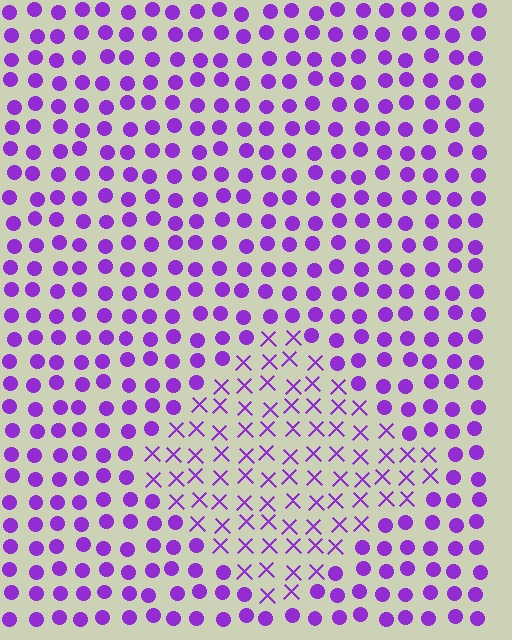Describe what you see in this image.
The image is filled with small purple elements arranged in a uniform grid. A diamond-shaped region contains X marks, while the surrounding area contains circles. The boundary is defined purely by the change in element shape.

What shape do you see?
I see a diamond.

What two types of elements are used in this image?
The image uses X marks inside the diamond region and circles outside it.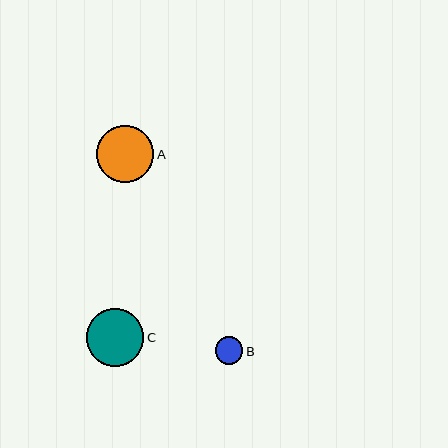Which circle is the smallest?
Circle B is the smallest with a size of approximately 28 pixels.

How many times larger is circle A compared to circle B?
Circle A is approximately 2.1 times the size of circle B.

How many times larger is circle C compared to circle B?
Circle C is approximately 2.1 times the size of circle B.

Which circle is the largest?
Circle C is the largest with a size of approximately 57 pixels.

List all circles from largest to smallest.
From largest to smallest: C, A, B.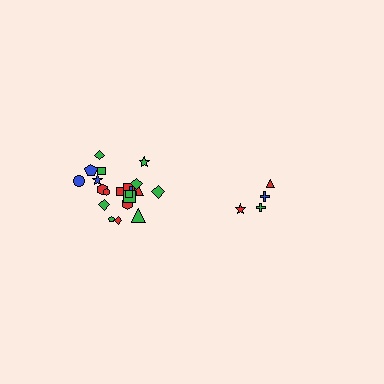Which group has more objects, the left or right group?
The left group.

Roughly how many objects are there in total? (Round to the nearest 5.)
Roughly 25 objects in total.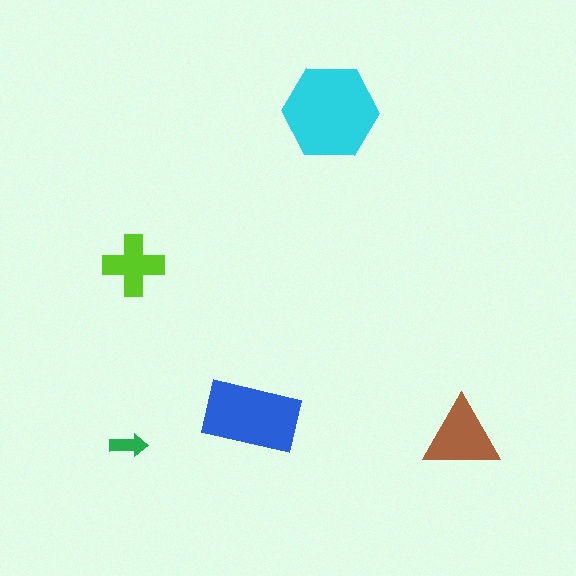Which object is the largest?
The cyan hexagon.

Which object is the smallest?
The green arrow.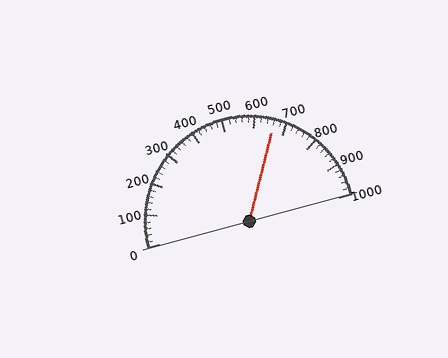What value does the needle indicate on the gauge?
The needle indicates approximately 660.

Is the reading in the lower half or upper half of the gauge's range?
The reading is in the upper half of the range (0 to 1000).